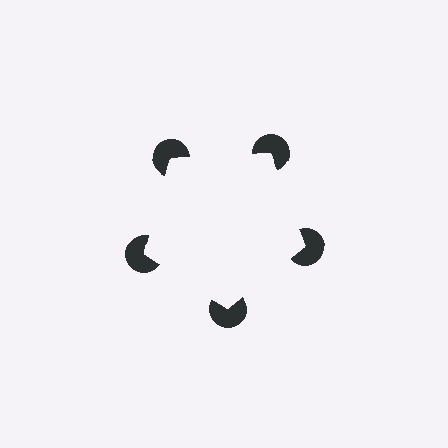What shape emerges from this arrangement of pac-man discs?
An illusory pentagon — its edges are inferred from the aligned wedge cuts in the pac-man discs, not physically drawn.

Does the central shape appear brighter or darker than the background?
It typically appears slightly brighter than the background, even though no actual brightness change is drawn.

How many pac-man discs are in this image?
There are 5 — one at each vertex of the illusory pentagon.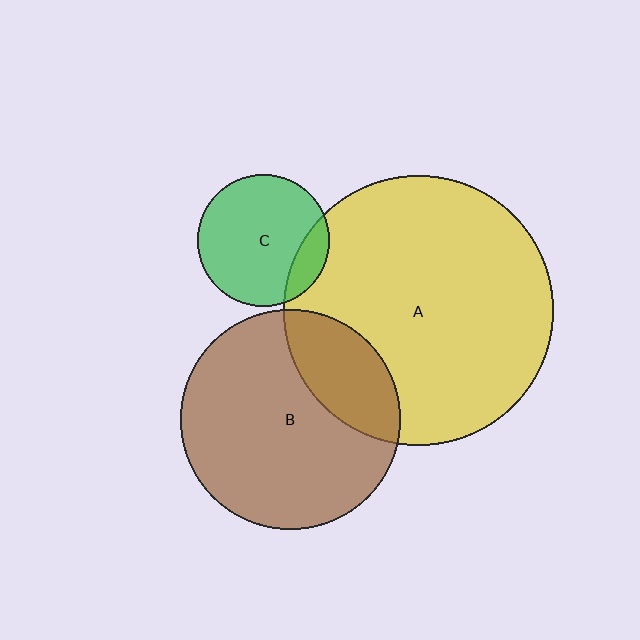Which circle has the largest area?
Circle A (yellow).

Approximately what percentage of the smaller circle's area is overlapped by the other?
Approximately 25%.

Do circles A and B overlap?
Yes.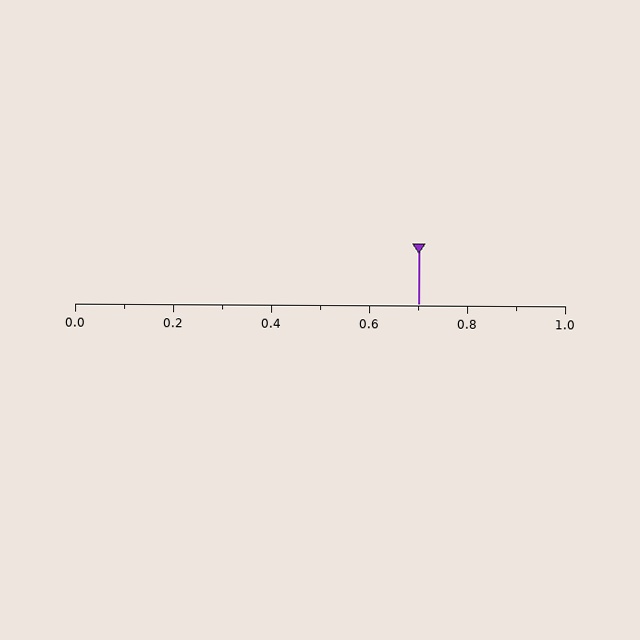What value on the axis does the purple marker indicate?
The marker indicates approximately 0.7.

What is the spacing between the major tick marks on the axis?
The major ticks are spaced 0.2 apart.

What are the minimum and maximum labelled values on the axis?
The axis runs from 0.0 to 1.0.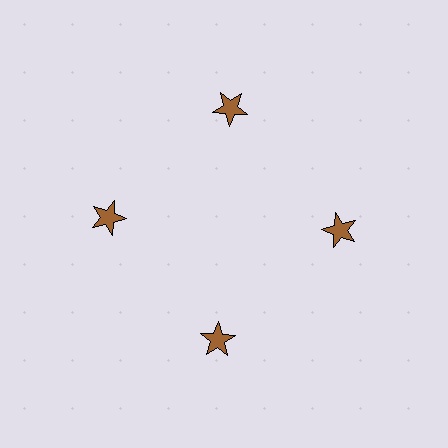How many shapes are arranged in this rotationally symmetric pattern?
There are 4 shapes, arranged in 4 groups of 1.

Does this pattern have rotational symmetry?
Yes, this pattern has 4-fold rotational symmetry. It looks the same after rotating 90 degrees around the center.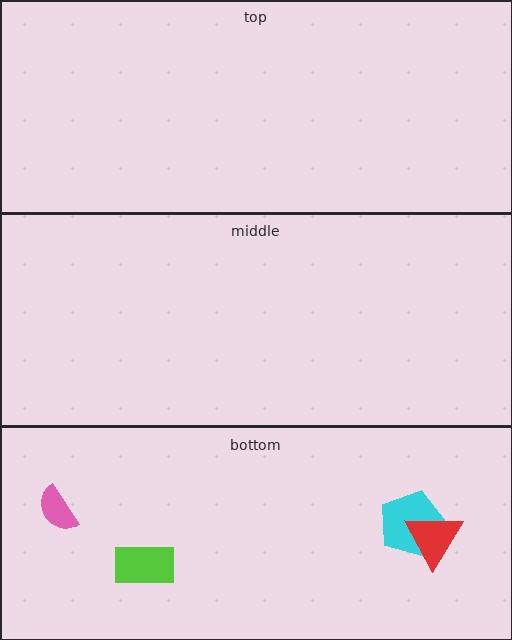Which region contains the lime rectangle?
The bottom region.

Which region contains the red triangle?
The bottom region.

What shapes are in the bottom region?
The pink semicircle, the cyan pentagon, the red triangle, the lime rectangle.